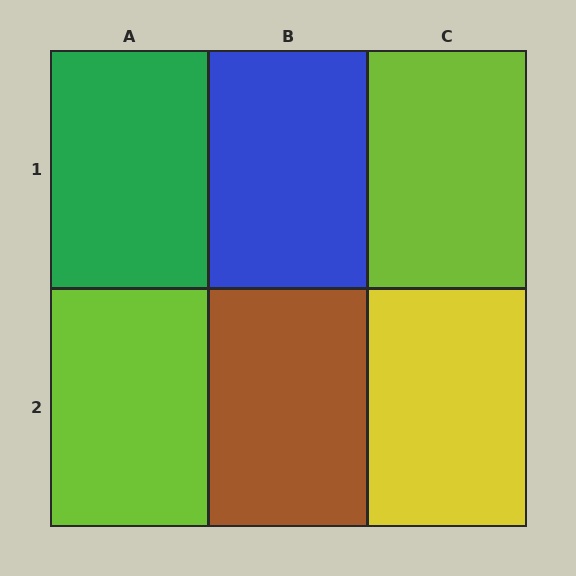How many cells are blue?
1 cell is blue.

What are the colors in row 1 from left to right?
Green, blue, lime.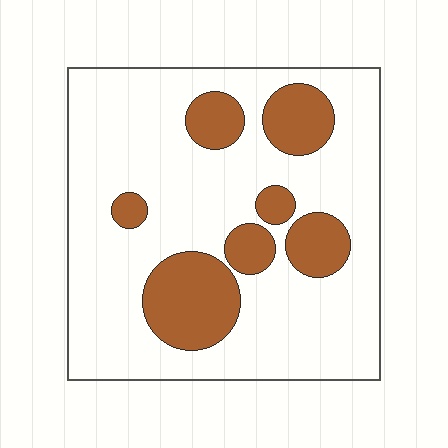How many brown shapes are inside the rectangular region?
7.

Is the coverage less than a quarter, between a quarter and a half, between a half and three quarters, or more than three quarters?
Less than a quarter.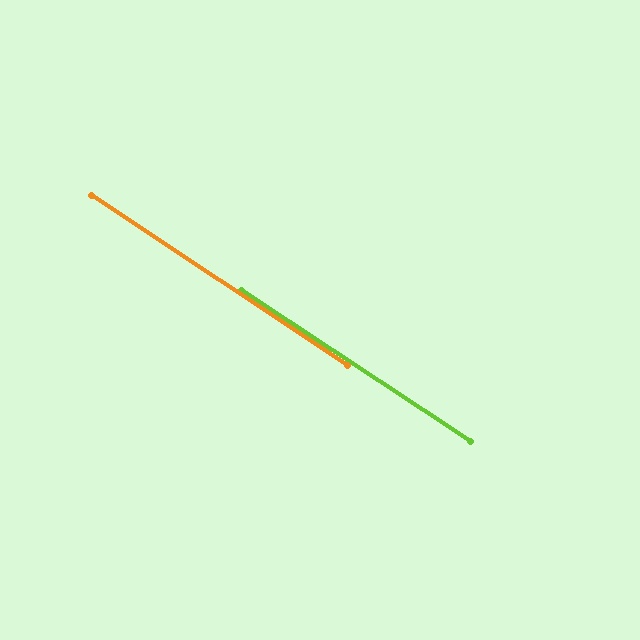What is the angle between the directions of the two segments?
Approximately 0 degrees.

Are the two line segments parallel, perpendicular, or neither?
Parallel — their directions differ by only 0.3°.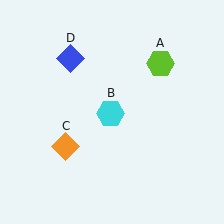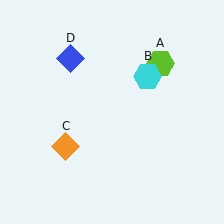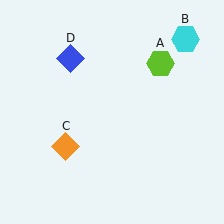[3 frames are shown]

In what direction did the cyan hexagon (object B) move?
The cyan hexagon (object B) moved up and to the right.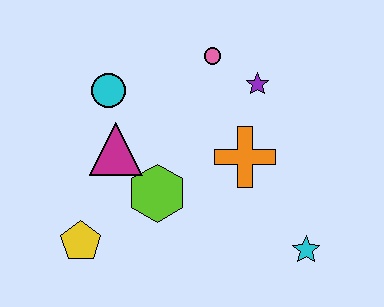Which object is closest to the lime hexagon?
The magenta triangle is closest to the lime hexagon.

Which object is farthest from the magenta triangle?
The cyan star is farthest from the magenta triangle.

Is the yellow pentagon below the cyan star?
No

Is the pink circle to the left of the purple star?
Yes